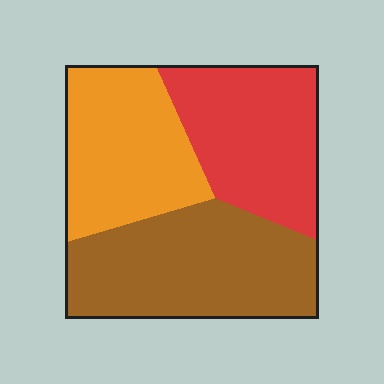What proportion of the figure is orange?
Orange takes up about one third (1/3) of the figure.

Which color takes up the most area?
Brown, at roughly 40%.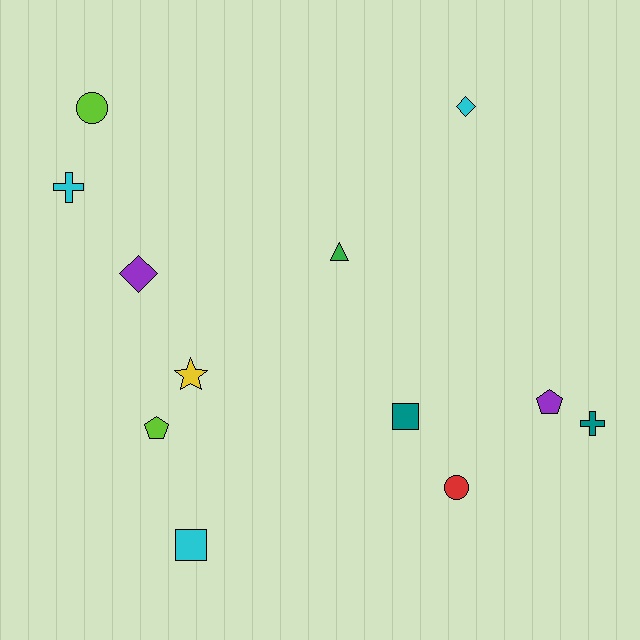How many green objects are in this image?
There is 1 green object.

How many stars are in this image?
There is 1 star.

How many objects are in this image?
There are 12 objects.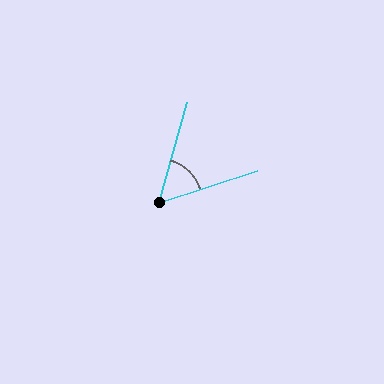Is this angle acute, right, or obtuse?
It is acute.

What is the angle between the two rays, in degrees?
Approximately 56 degrees.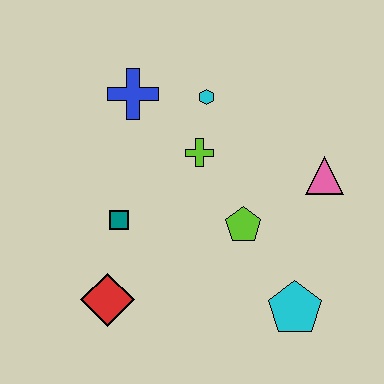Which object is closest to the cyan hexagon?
The lime cross is closest to the cyan hexagon.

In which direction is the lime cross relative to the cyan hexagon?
The lime cross is below the cyan hexagon.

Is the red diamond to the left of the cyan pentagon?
Yes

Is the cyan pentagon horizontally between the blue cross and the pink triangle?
Yes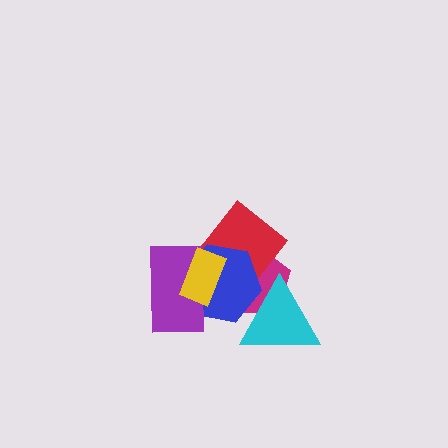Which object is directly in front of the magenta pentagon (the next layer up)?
The red diamond is directly in front of the magenta pentagon.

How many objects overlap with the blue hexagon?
5 objects overlap with the blue hexagon.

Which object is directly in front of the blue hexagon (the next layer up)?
The purple rectangle is directly in front of the blue hexagon.